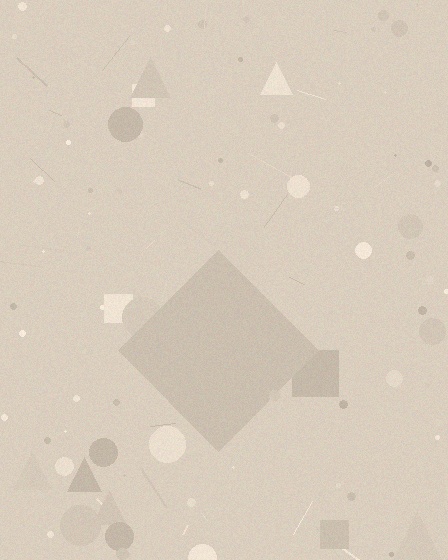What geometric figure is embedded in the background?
A diamond is embedded in the background.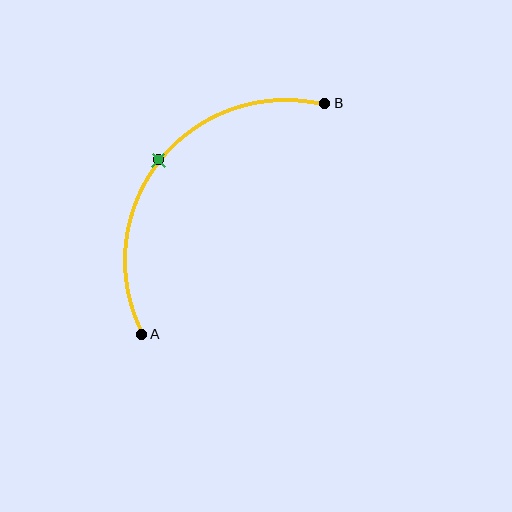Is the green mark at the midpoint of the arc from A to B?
Yes. The green mark lies on the arc at equal arc-length from both A and B — it is the arc midpoint.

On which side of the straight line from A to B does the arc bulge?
The arc bulges above and to the left of the straight line connecting A and B.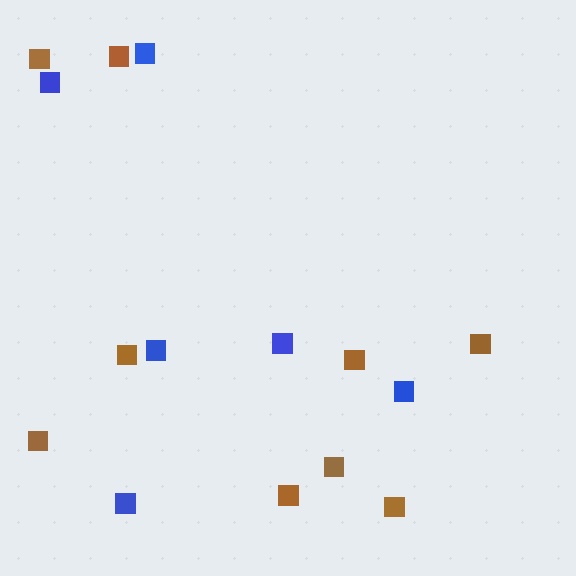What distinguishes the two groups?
There are 2 groups: one group of blue squares (6) and one group of brown squares (9).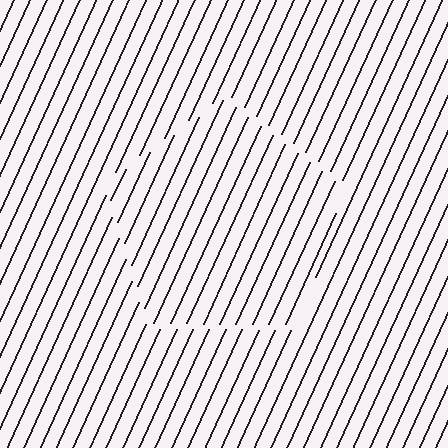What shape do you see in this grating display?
An illusory pentagon. The interior of the shape contains the same grating, shifted by half a period — the contour is defined by the phase discontinuity where line-ends from the inner and outer gratings abut.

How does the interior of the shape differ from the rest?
The interior of the shape contains the same grating, shifted by half a period — the contour is defined by the phase discontinuity where line-ends from the inner and outer gratings abut.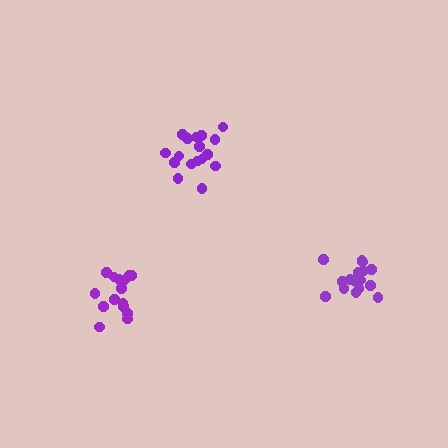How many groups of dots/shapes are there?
There are 3 groups.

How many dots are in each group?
Group 1: 16 dots, Group 2: 17 dots, Group 3: 15 dots (48 total).